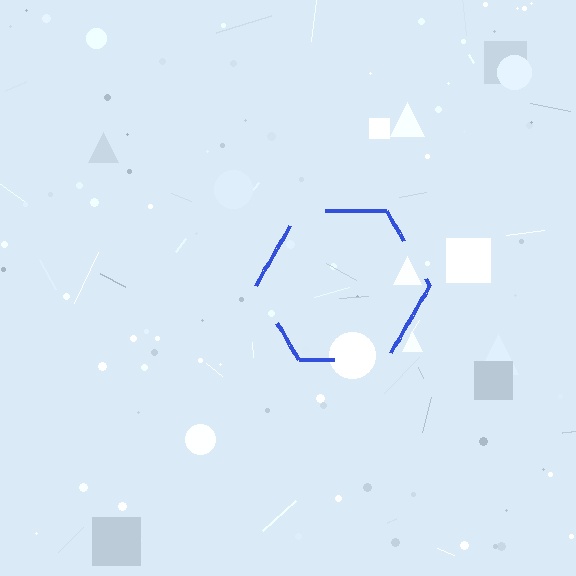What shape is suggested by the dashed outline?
The dashed outline suggests a hexagon.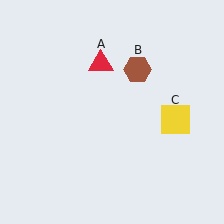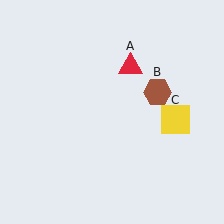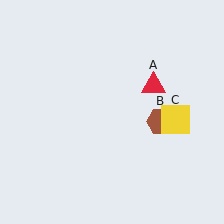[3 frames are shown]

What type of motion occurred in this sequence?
The red triangle (object A), brown hexagon (object B) rotated clockwise around the center of the scene.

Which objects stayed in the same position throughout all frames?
Yellow square (object C) remained stationary.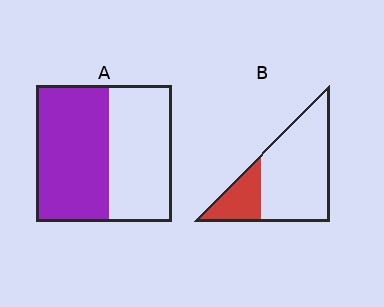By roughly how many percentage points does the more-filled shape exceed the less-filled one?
By roughly 30 percentage points (A over B).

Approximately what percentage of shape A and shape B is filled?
A is approximately 55% and B is approximately 25%.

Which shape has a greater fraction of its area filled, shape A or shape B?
Shape A.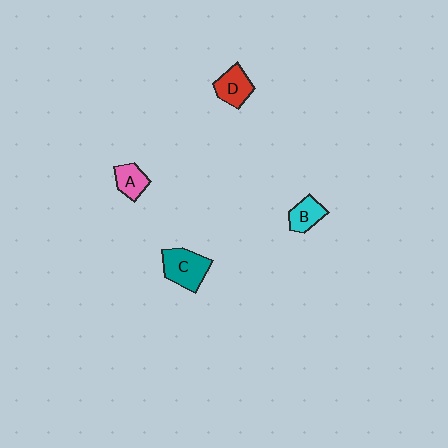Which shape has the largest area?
Shape C (teal).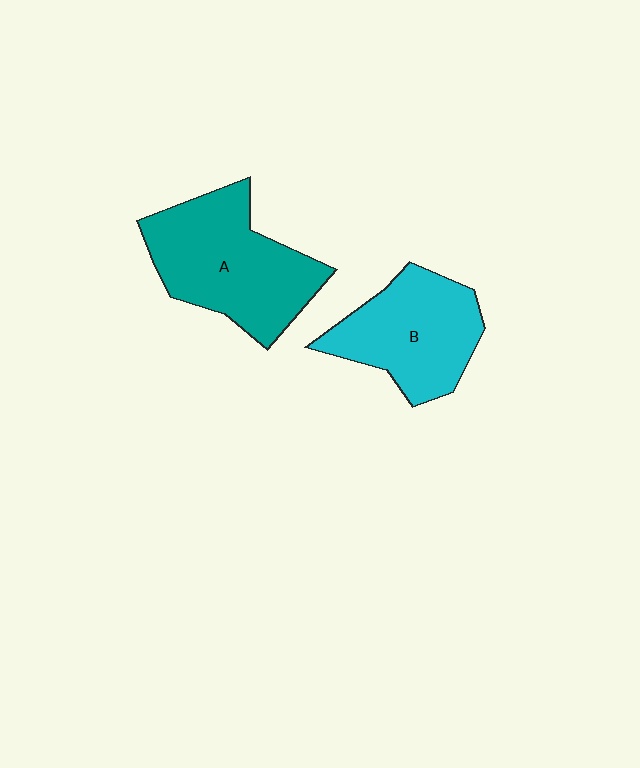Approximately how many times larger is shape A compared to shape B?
Approximately 1.2 times.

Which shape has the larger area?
Shape A (teal).